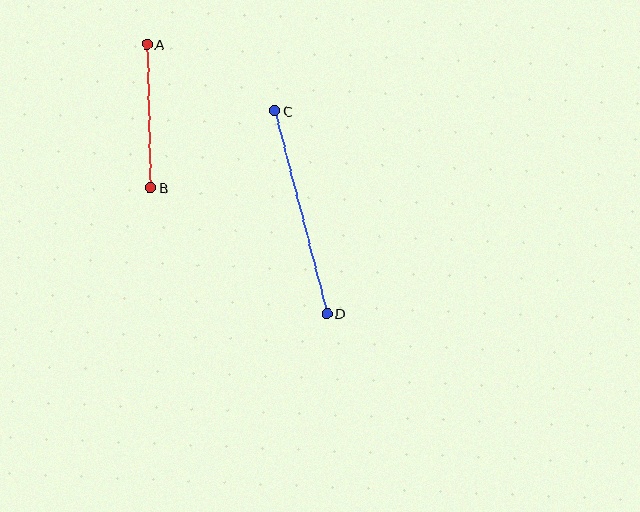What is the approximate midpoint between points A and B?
The midpoint is at approximately (149, 116) pixels.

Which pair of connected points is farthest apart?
Points C and D are farthest apart.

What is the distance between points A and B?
The distance is approximately 143 pixels.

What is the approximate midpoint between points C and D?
The midpoint is at approximately (301, 212) pixels.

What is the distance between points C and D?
The distance is approximately 210 pixels.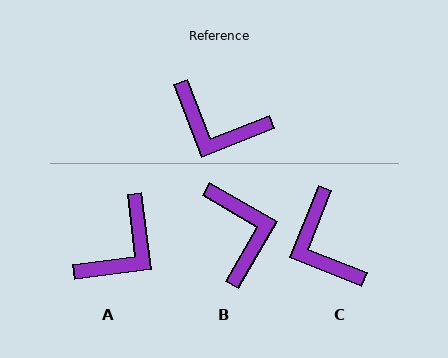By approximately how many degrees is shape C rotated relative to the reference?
Approximately 43 degrees clockwise.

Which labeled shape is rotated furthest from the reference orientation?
B, about 128 degrees away.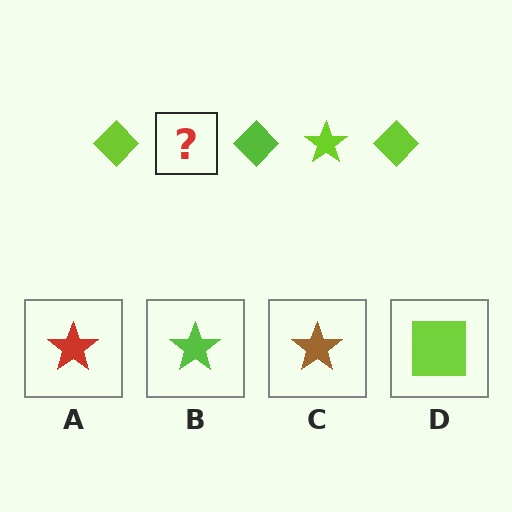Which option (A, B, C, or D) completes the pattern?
B.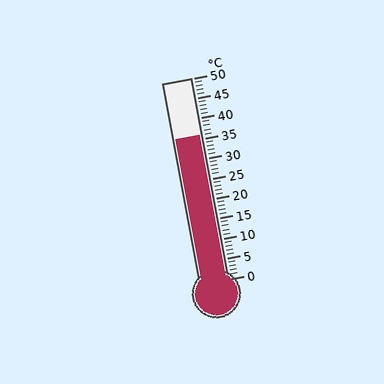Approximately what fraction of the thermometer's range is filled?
The thermometer is filled to approximately 70% of its range.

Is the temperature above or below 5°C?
The temperature is above 5°C.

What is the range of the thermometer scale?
The thermometer scale ranges from 0°C to 50°C.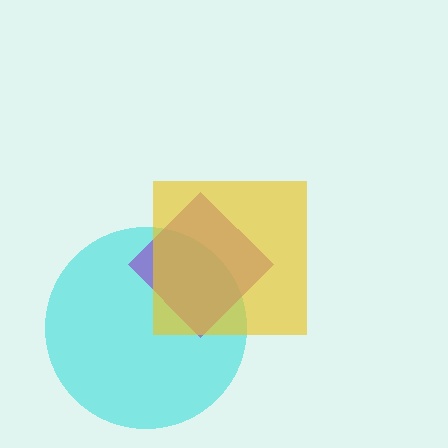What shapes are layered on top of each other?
The layered shapes are: a cyan circle, a purple diamond, a yellow square.